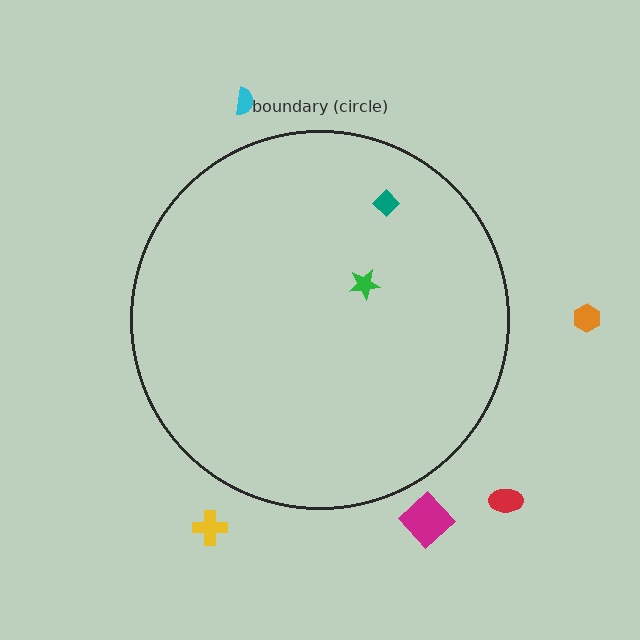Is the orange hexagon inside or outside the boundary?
Outside.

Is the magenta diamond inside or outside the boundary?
Outside.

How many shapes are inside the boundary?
2 inside, 5 outside.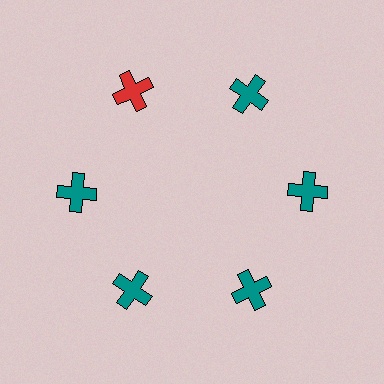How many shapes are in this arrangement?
There are 6 shapes arranged in a ring pattern.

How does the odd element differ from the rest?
It has a different color: red instead of teal.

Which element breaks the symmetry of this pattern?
The red cross at roughly the 11 o'clock position breaks the symmetry. All other shapes are teal crosses.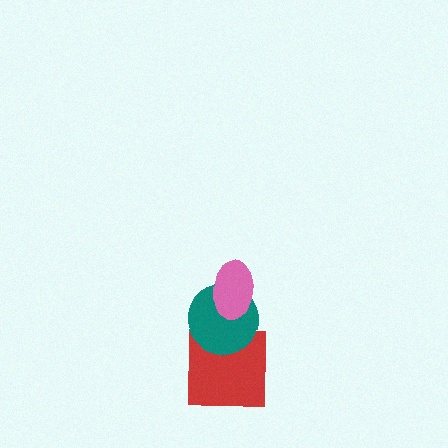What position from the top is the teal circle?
The teal circle is 2nd from the top.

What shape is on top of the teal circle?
The pink ellipse is on top of the teal circle.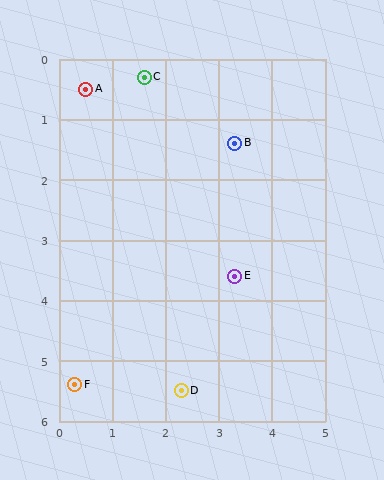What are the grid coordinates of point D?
Point D is at approximately (2.3, 5.5).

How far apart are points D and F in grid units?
Points D and F are about 2.0 grid units apart.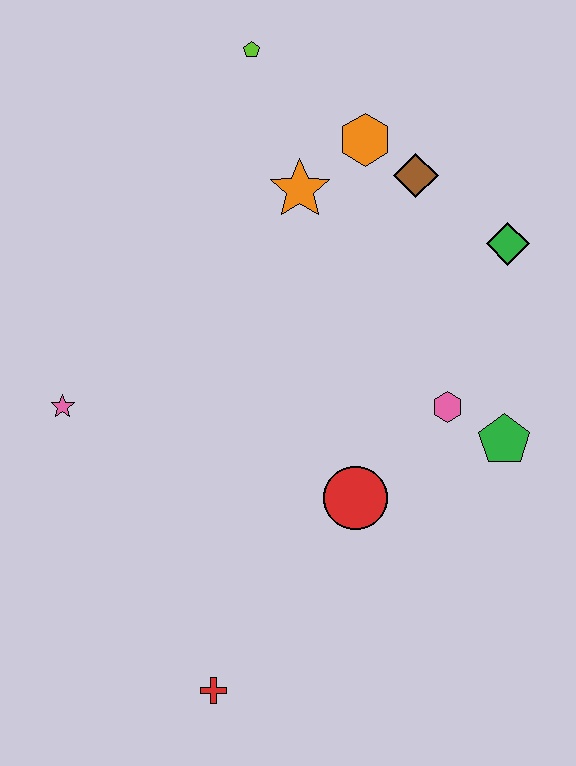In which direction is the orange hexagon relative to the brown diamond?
The orange hexagon is to the left of the brown diamond.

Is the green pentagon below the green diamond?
Yes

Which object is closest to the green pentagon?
The pink hexagon is closest to the green pentagon.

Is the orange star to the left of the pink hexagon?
Yes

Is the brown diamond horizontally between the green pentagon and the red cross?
Yes